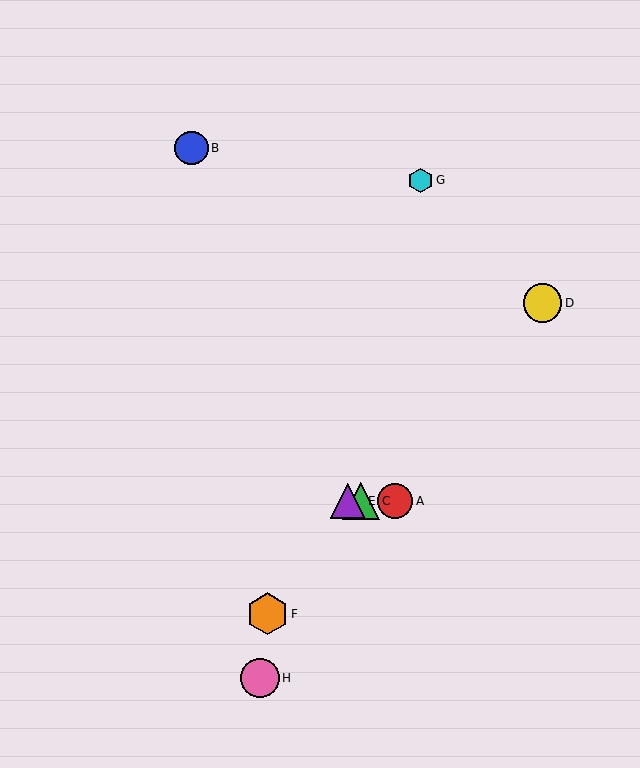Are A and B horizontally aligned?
No, A is at y≈501 and B is at y≈148.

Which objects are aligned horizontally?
Objects A, C, E are aligned horizontally.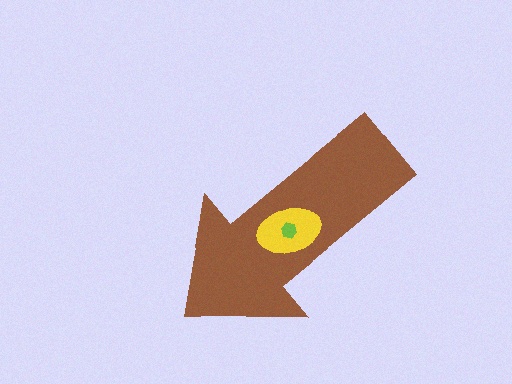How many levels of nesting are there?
3.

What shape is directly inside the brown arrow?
The yellow ellipse.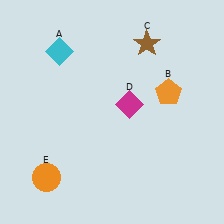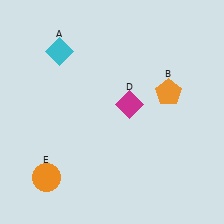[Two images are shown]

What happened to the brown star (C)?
The brown star (C) was removed in Image 2. It was in the top-right area of Image 1.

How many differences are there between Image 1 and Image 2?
There is 1 difference between the two images.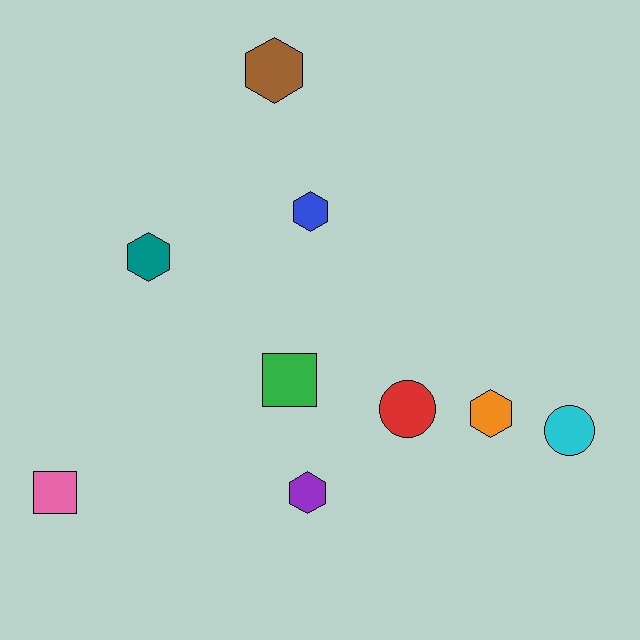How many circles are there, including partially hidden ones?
There are 2 circles.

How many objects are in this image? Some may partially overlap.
There are 9 objects.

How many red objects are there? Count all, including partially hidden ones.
There is 1 red object.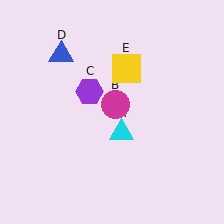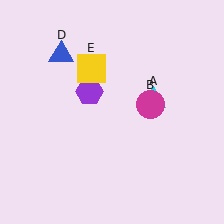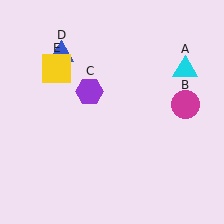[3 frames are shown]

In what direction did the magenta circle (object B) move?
The magenta circle (object B) moved right.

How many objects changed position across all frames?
3 objects changed position: cyan triangle (object A), magenta circle (object B), yellow square (object E).